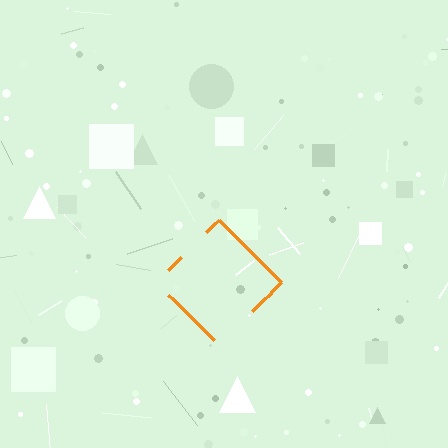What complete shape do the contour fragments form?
The contour fragments form a diamond.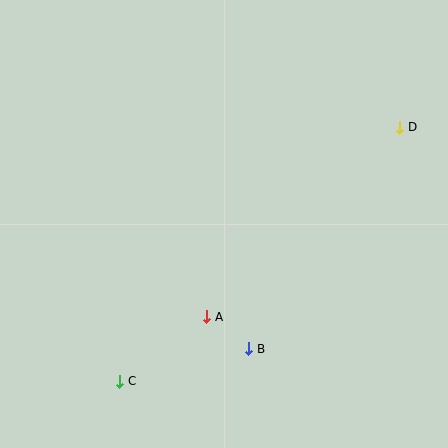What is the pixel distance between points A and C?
The distance between A and C is 108 pixels.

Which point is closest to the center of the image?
Point A at (206, 317) is closest to the center.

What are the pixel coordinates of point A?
Point A is at (206, 317).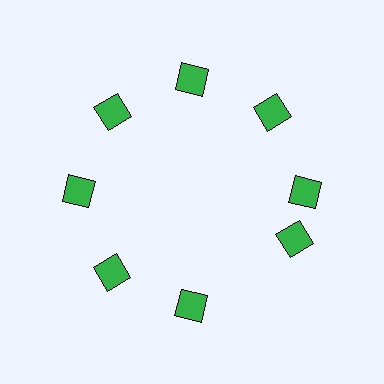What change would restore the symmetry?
The symmetry would be restored by rotating it back into even spacing with its neighbors so that all 8 diamonds sit at equal angles and equal distance from the center.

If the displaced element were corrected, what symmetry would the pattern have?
It would have 8-fold rotational symmetry — the pattern would map onto itself every 45 degrees.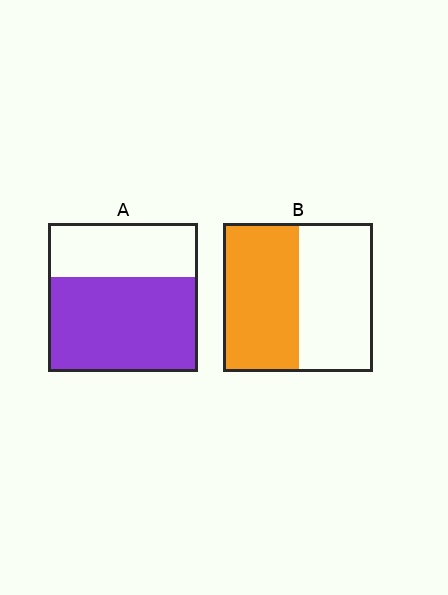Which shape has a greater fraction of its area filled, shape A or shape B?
Shape A.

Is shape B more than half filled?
Roughly half.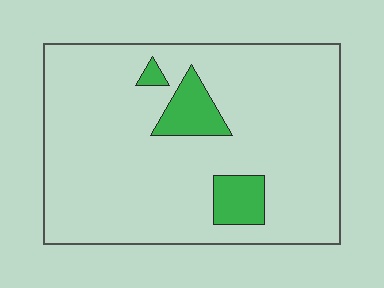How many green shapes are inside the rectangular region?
3.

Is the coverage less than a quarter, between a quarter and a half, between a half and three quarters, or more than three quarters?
Less than a quarter.